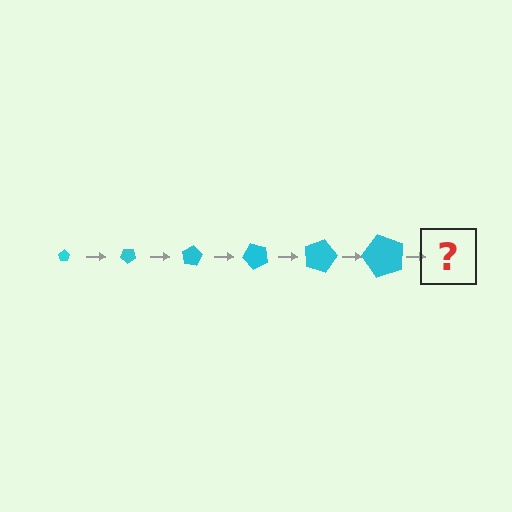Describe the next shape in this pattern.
It should be a pentagon, larger than the previous one and rotated 240 degrees from the start.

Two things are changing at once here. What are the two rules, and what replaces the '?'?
The two rules are that the pentagon grows larger each step and it rotates 40 degrees each step. The '?' should be a pentagon, larger than the previous one and rotated 240 degrees from the start.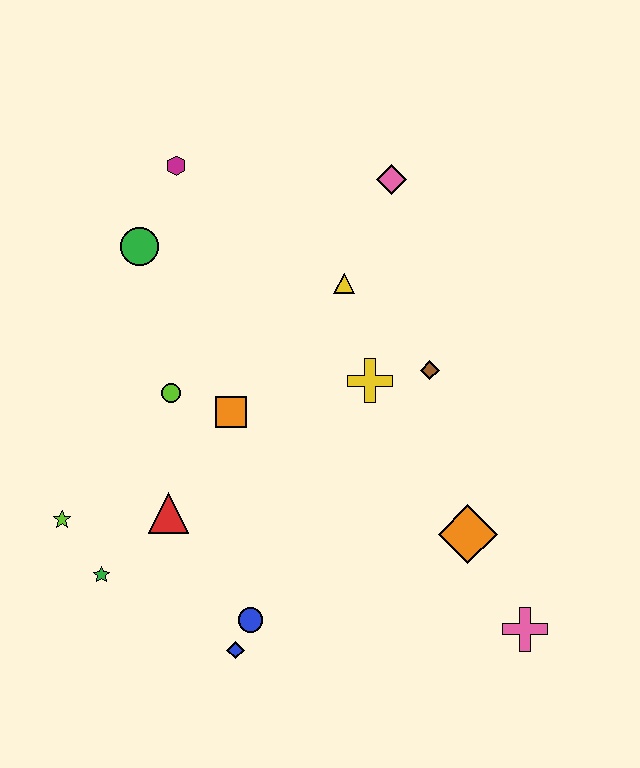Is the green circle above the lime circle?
Yes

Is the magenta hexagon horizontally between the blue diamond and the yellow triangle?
No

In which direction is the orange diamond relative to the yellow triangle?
The orange diamond is below the yellow triangle.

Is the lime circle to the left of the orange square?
Yes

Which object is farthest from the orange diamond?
The magenta hexagon is farthest from the orange diamond.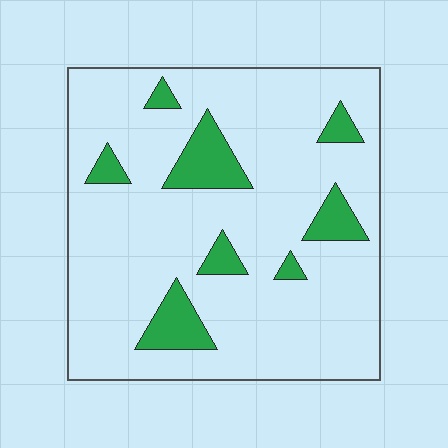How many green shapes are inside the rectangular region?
8.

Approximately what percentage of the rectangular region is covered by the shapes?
Approximately 15%.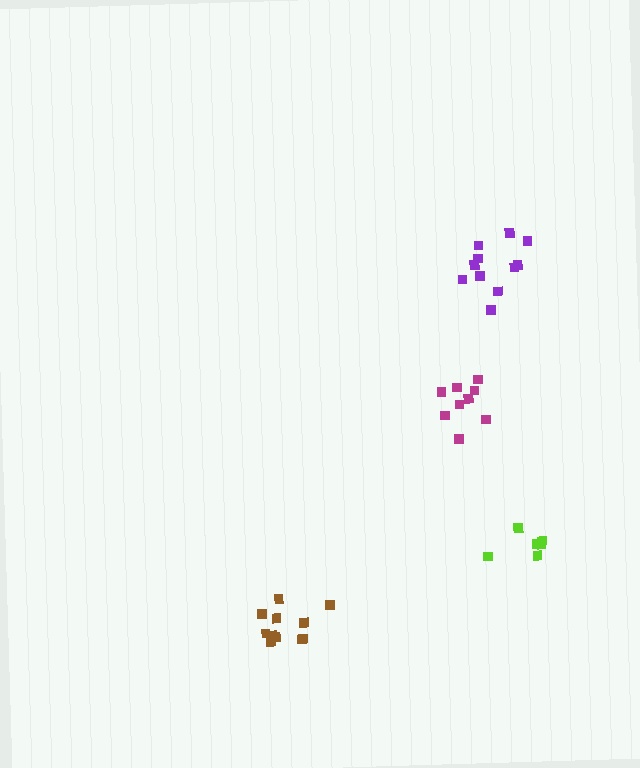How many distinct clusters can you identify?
There are 4 distinct clusters.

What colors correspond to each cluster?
The clusters are colored: lime, purple, brown, magenta.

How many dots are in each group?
Group 1: 6 dots, Group 2: 11 dots, Group 3: 11 dots, Group 4: 9 dots (37 total).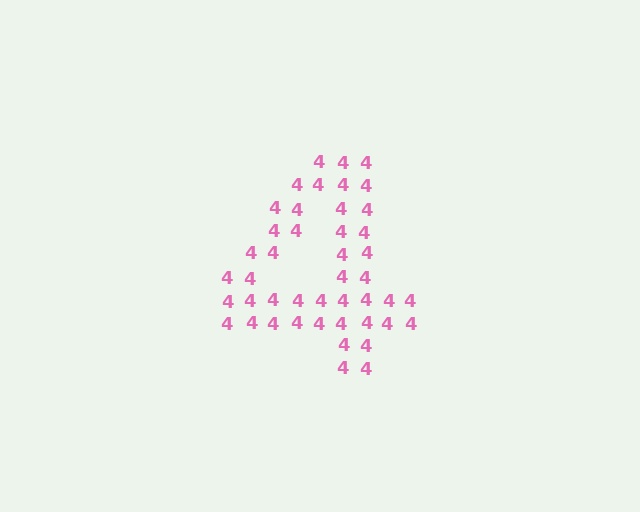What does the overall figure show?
The overall figure shows the digit 4.